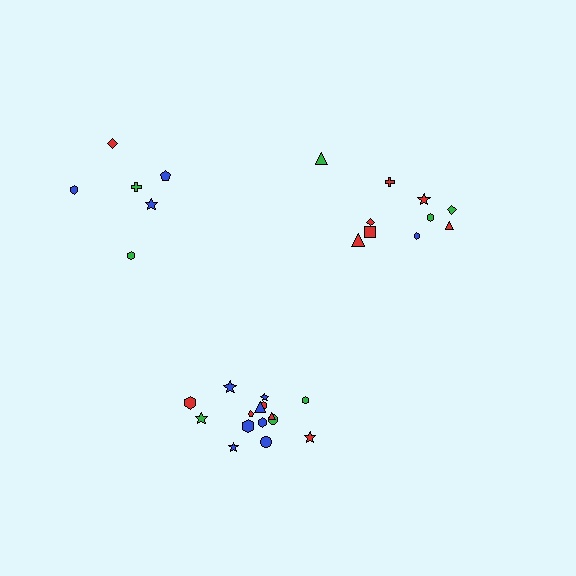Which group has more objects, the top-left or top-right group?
The top-right group.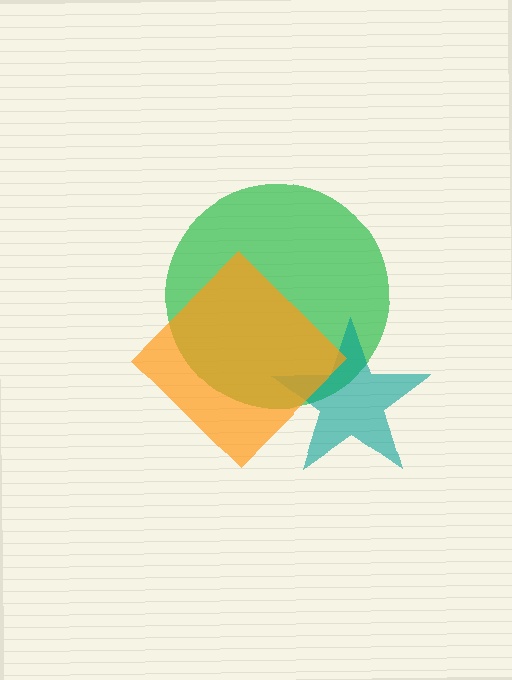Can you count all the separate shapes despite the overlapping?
Yes, there are 3 separate shapes.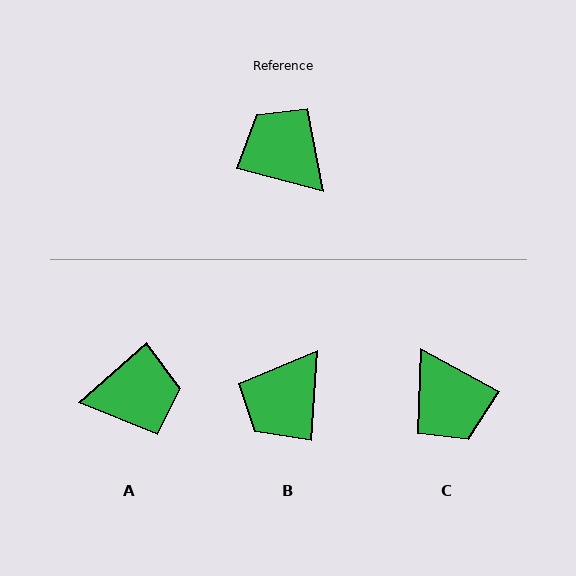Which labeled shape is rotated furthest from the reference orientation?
C, about 167 degrees away.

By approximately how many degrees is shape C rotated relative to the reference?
Approximately 167 degrees counter-clockwise.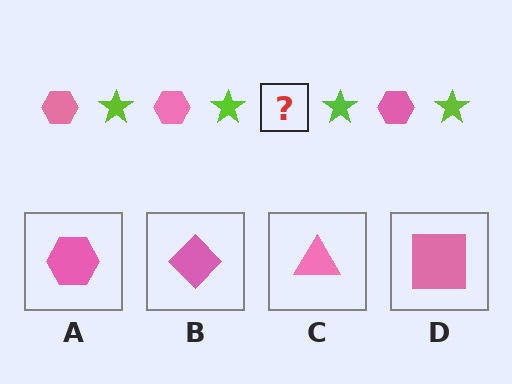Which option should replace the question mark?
Option A.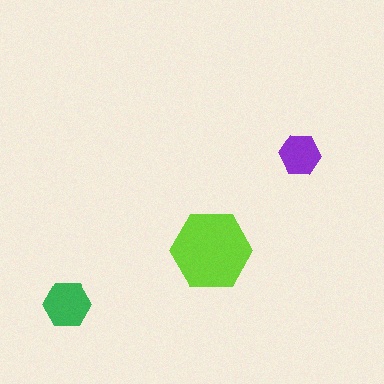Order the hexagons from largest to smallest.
the lime one, the green one, the purple one.